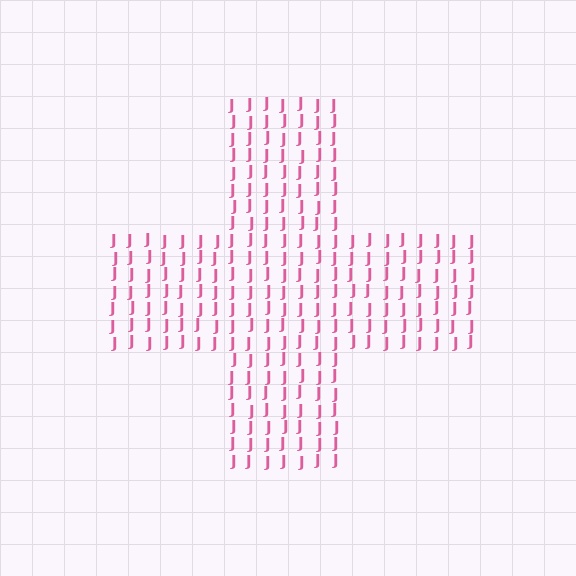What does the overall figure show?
The overall figure shows a cross.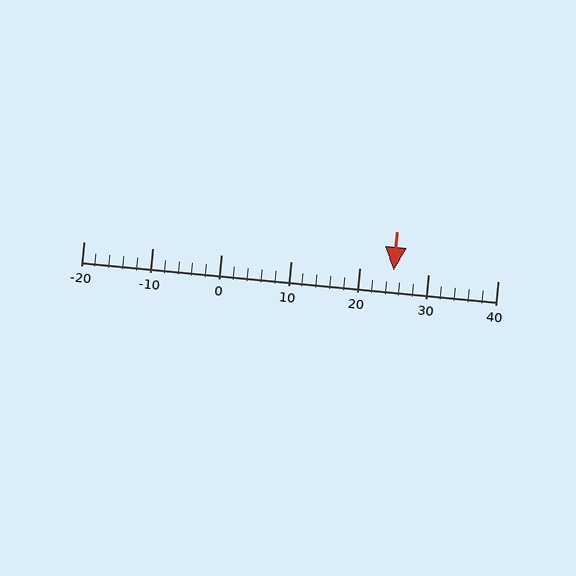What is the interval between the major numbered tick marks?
The major tick marks are spaced 10 units apart.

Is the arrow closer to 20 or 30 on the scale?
The arrow is closer to 20.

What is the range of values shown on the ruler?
The ruler shows values from -20 to 40.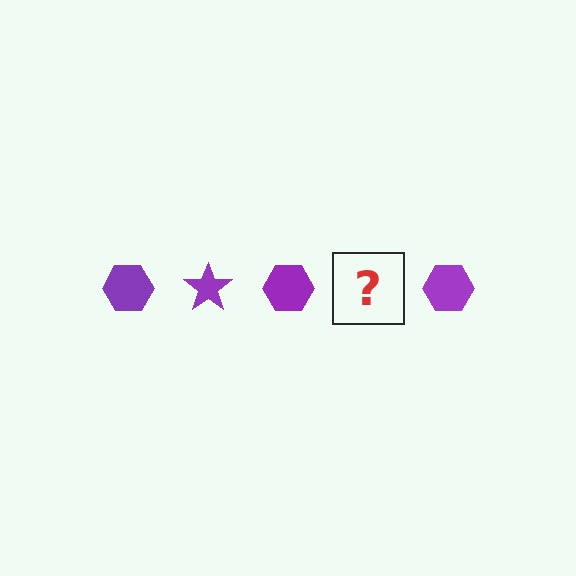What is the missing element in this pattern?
The missing element is a purple star.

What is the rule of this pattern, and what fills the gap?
The rule is that the pattern cycles through hexagon, star shapes in purple. The gap should be filled with a purple star.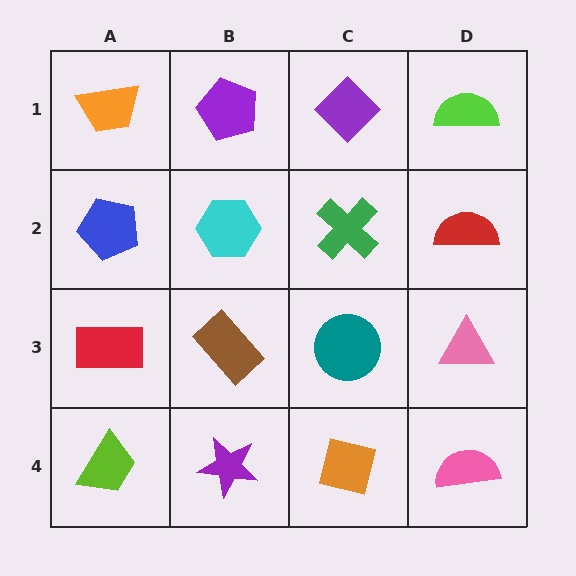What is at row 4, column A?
A lime trapezoid.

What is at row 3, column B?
A brown rectangle.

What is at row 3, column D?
A pink triangle.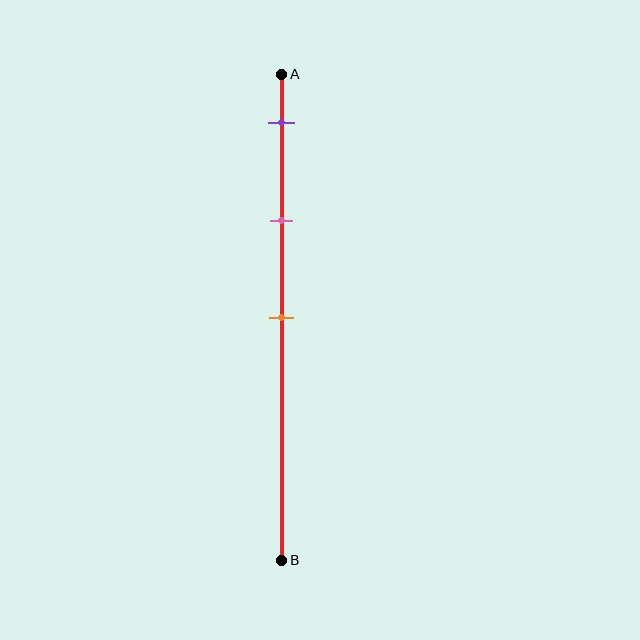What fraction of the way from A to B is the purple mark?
The purple mark is approximately 10% (0.1) of the way from A to B.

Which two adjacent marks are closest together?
The purple and pink marks are the closest adjacent pair.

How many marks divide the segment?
There are 3 marks dividing the segment.